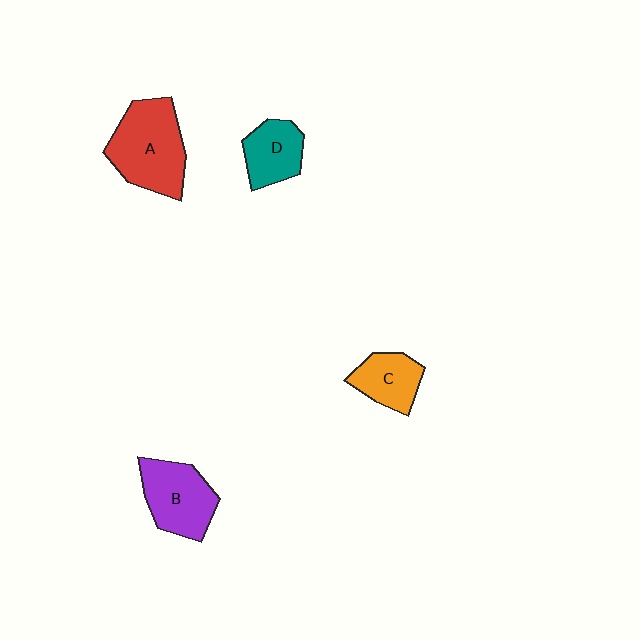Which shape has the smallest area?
Shape C (orange).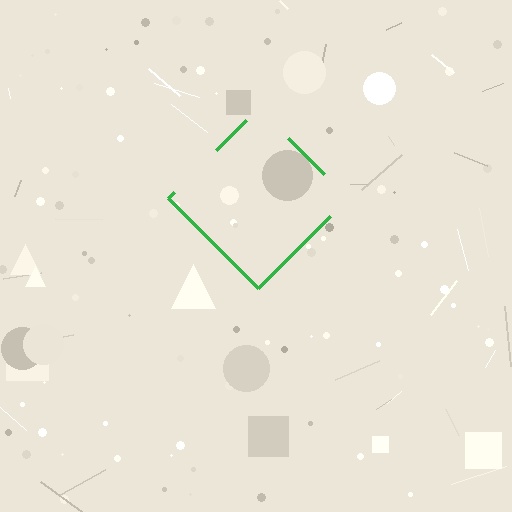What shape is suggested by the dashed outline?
The dashed outline suggests a diamond.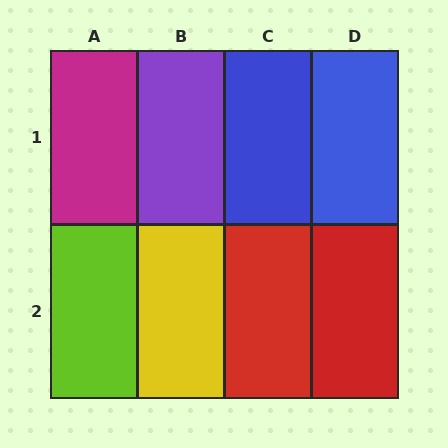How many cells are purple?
1 cell is purple.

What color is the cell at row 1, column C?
Blue.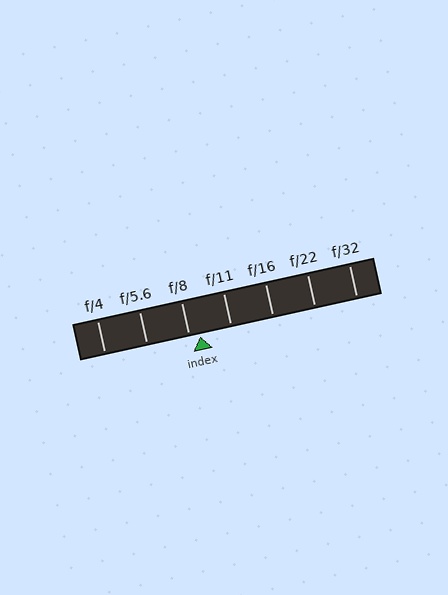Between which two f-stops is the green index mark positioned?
The index mark is between f/8 and f/11.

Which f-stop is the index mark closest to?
The index mark is closest to f/8.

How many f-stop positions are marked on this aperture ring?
There are 7 f-stop positions marked.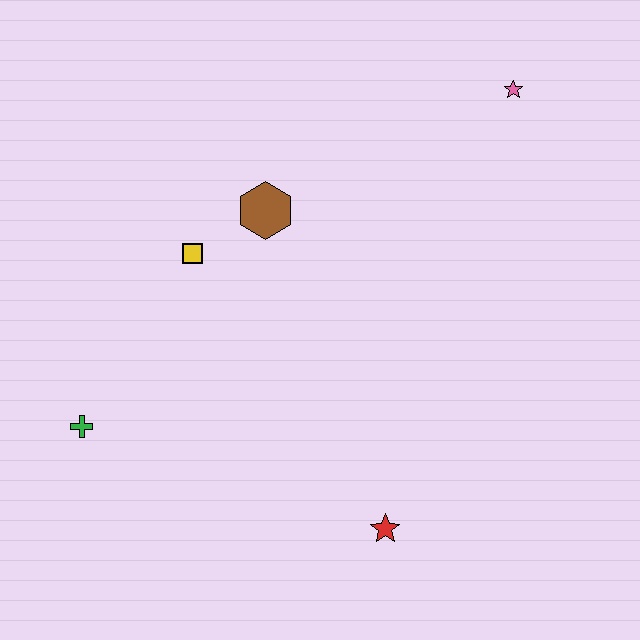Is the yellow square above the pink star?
No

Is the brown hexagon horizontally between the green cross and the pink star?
Yes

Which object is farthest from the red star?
The pink star is farthest from the red star.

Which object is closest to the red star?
The green cross is closest to the red star.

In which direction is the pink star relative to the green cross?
The pink star is to the right of the green cross.